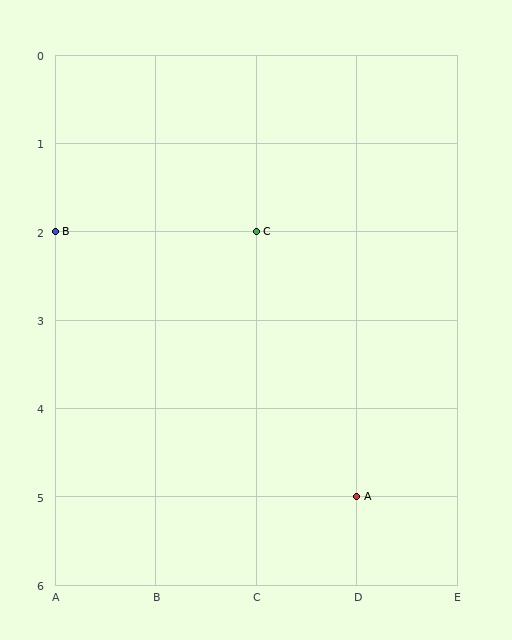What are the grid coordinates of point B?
Point B is at grid coordinates (A, 2).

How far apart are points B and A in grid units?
Points B and A are 3 columns and 3 rows apart (about 4.2 grid units diagonally).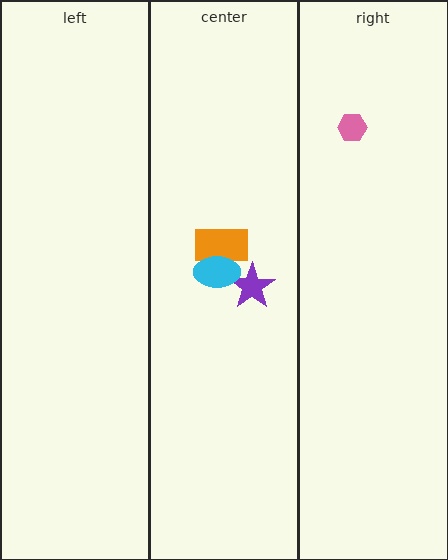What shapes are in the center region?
The purple star, the orange rectangle, the cyan ellipse.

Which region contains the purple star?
The center region.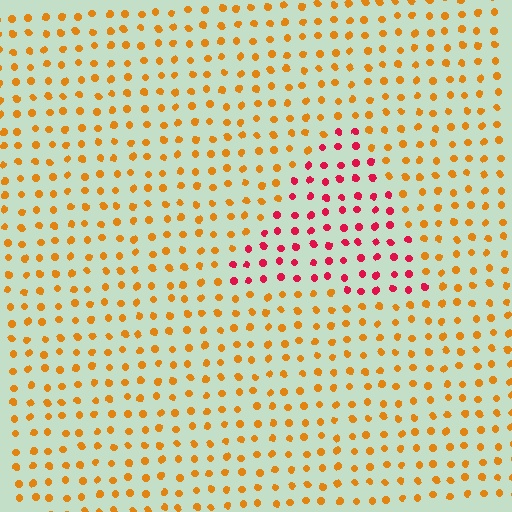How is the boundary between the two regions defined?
The boundary is defined purely by a slight shift in hue (about 50 degrees). Spacing, size, and orientation are identical on both sides.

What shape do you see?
I see a triangle.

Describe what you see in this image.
The image is filled with small orange elements in a uniform arrangement. A triangle-shaped region is visible where the elements are tinted to a slightly different hue, forming a subtle color boundary.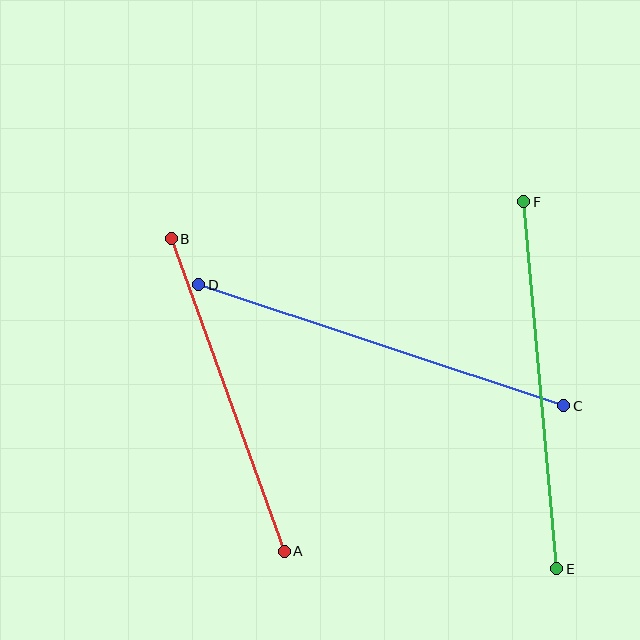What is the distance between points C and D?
The distance is approximately 384 pixels.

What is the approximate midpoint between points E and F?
The midpoint is at approximately (540, 385) pixels.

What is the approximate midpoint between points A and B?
The midpoint is at approximately (228, 395) pixels.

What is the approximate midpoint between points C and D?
The midpoint is at approximately (381, 345) pixels.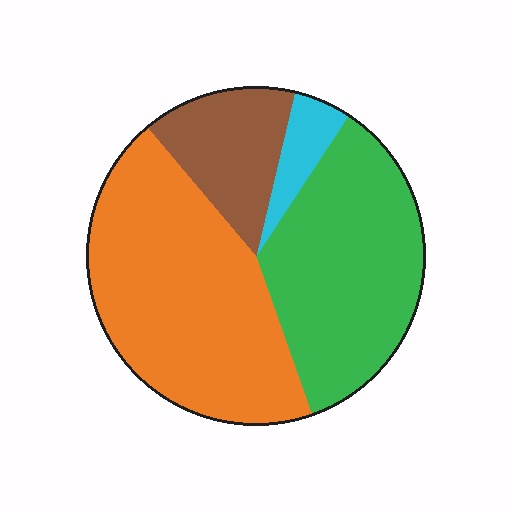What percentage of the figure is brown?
Brown takes up about one sixth (1/6) of the figure.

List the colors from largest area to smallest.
From largest to smallest: orange, green, brown, cyan.